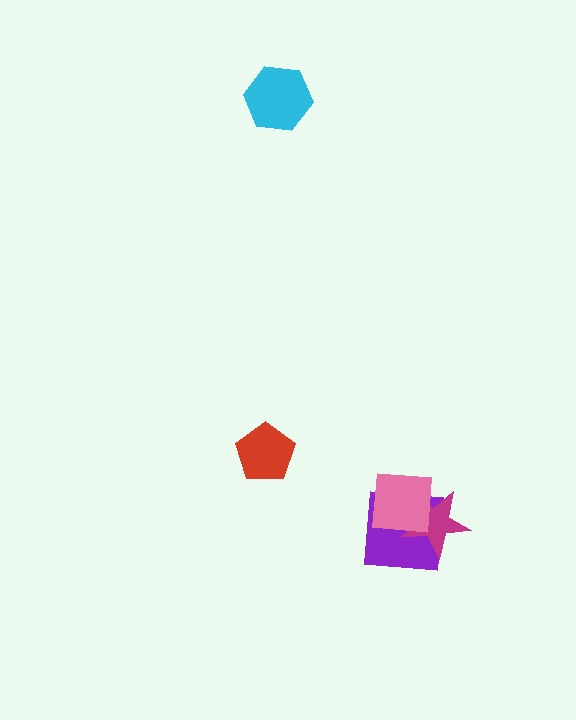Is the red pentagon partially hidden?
No, no other shape covers it.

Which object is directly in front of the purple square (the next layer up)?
The magenta star is directly in front of the purple square.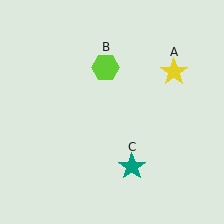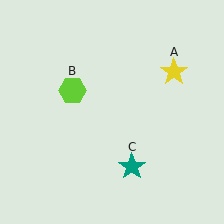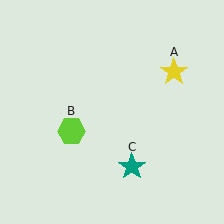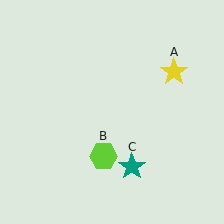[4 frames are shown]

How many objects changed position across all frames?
1 object changed position: lime hexagon (object B).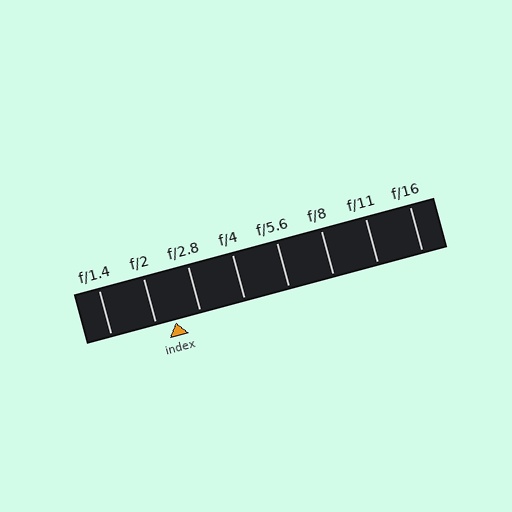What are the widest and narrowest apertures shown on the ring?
The widest aperture shown is f/1.4 and the narrowest is f/16.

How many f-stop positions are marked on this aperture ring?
There are 8 f-stop positions marked.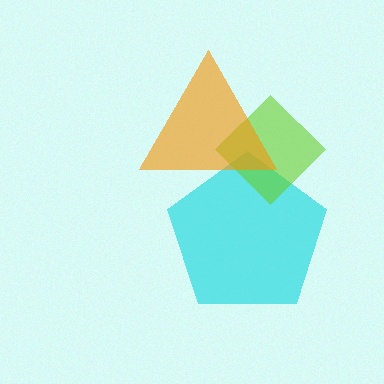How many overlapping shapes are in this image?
There are 3 overlapping shapes in the image.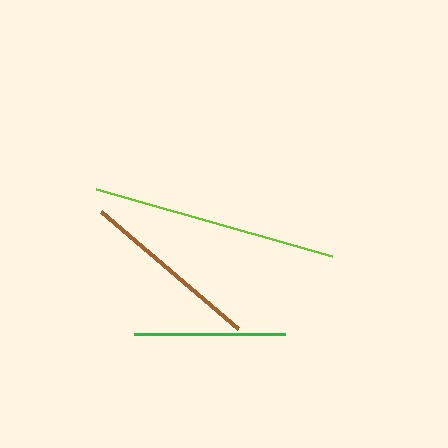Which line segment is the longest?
The lime line is the longest at approximately 246 pixels.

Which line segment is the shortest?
The green line is the shortest at approximately 150 pixels.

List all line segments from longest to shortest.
From longest to shortest: lime, brown, green.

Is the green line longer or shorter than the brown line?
The brown line is longer than the green line.